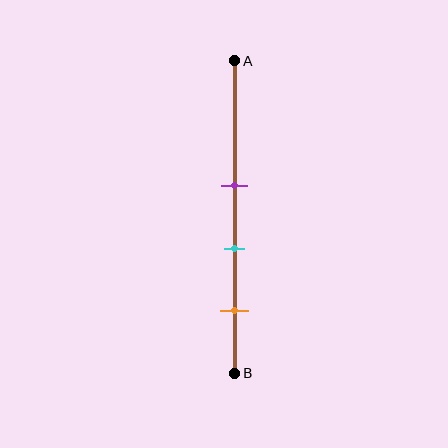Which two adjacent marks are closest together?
The purple and cyan marks are the closest adjacent pair.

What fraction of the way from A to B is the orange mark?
The orange mark is approximately 80% (0.8) of the way from A to B.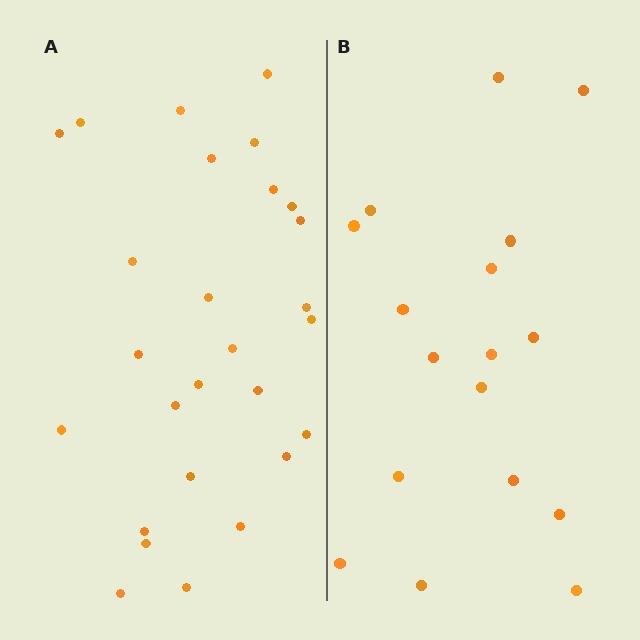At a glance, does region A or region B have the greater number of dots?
Region A (the left region) has more dots.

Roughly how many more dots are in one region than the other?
Region A has roughly 10 or so more dots than region B.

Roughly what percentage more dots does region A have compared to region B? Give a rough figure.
About 60% more.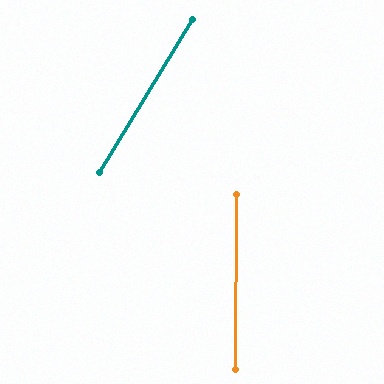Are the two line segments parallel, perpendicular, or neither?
Neither parallel nor perpendicular — they differ by about 31°.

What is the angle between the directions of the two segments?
Approximately 31 degrees.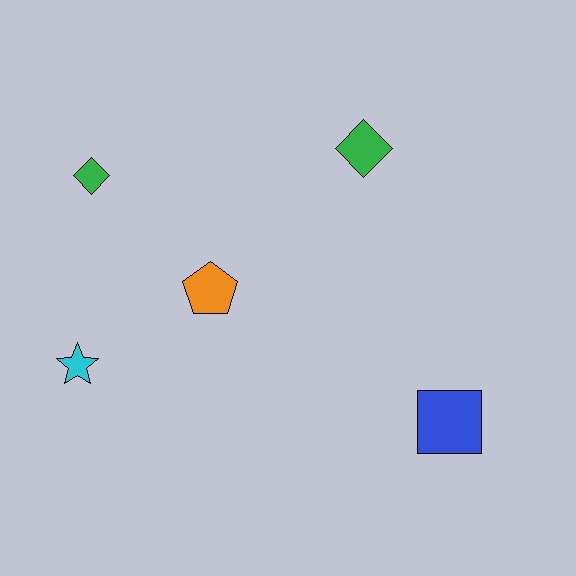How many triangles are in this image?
There are no triangles.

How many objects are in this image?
There are 5 objects.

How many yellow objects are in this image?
There are no yellow objects.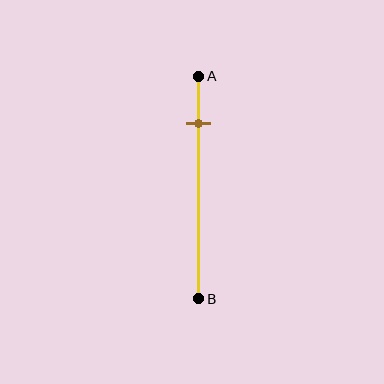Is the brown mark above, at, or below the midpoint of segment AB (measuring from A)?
The brown mark is above the midpoint of segment AB.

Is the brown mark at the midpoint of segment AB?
No, the mark is at about 20% from A, not at the 50% midpoint.